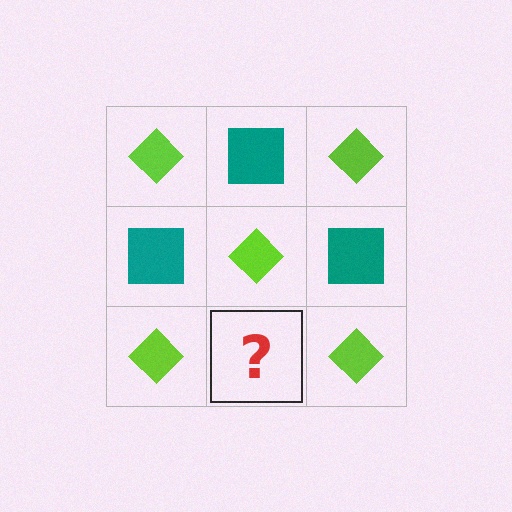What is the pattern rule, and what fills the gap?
The rule is that it alternates lime diamond and teal square in a checkerboard pattern. The gap should be filled with a teal square.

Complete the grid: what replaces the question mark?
The question mark should be replaced with a teal square.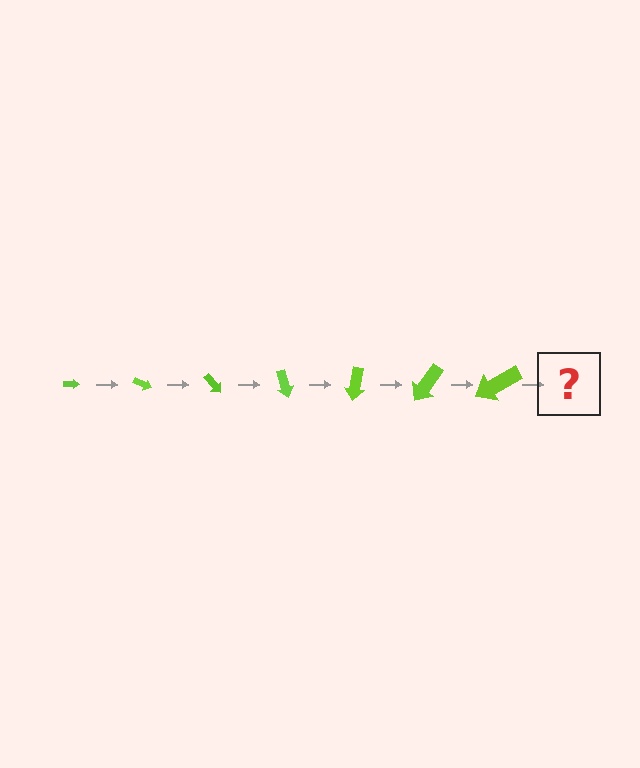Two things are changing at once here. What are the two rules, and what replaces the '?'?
The two rules are that the arrow grows larger each step and it rotates 25 degrees each step. The '?' should be an arrow, larger than the previous one and rotated 175 degrees from the start.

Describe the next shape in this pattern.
It should be an arrow, larger than the previous one and rotated 175 degrees from the start.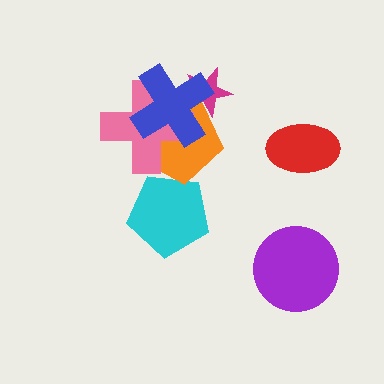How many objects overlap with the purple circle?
0 objects overlap with the purple circle.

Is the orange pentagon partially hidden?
Yes, it is partially covered by another shape.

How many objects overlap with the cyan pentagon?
1 object overlaps with the cyan pentagon.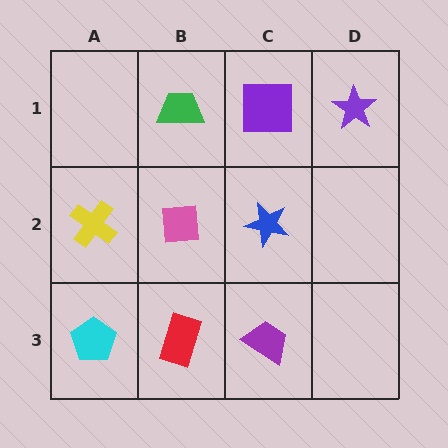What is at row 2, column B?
A pink square.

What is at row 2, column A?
A yellow cross.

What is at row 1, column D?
A purple star.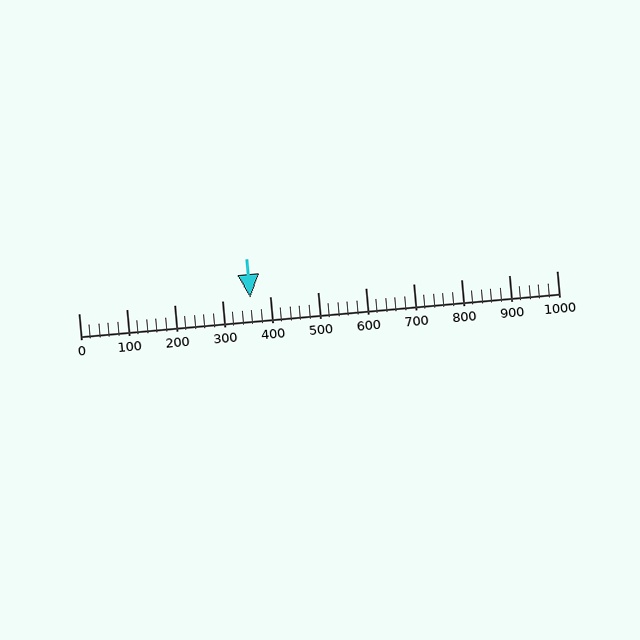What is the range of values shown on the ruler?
The ruler shows values from 0 to 1000.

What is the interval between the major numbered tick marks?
The major tick marks are spaced 100 units apart.